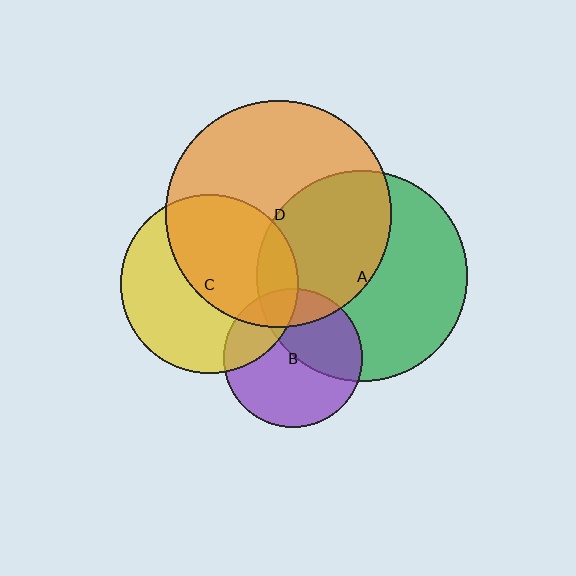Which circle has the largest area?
Circle D (orange).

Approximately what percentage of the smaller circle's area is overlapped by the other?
Approximately 15%.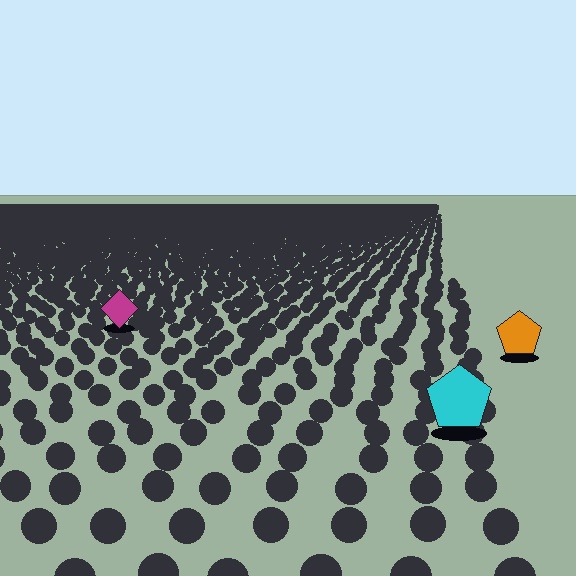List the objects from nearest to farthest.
From nearest to farthest: the cyan pentagon, the orange pentagon, the magenta diamond.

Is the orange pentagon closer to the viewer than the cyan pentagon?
No. The cyan pentagon is closer — you can tell from the texture gradient: the ground texture is coarser near it.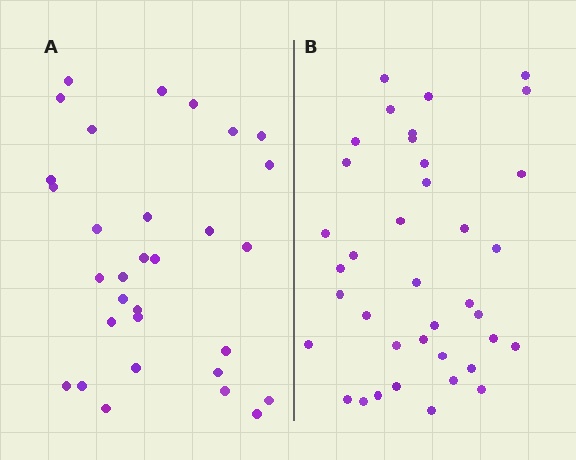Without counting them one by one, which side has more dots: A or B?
Region B (the right region) has more dots.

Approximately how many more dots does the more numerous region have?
Region B has roughly 8 or so more dots than region A.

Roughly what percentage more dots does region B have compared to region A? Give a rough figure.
About 25% more.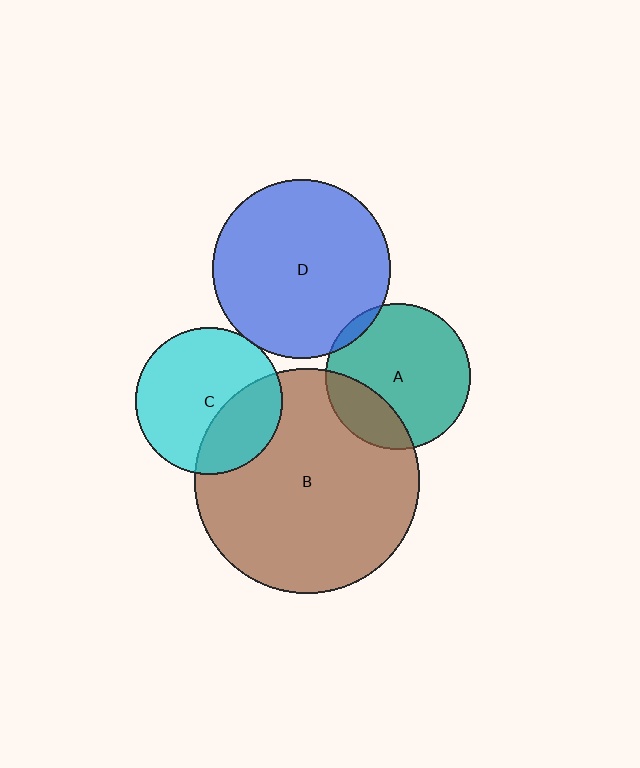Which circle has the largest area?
Circle B (brown).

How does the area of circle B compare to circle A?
Approximately 2.4 times.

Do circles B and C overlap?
Yes.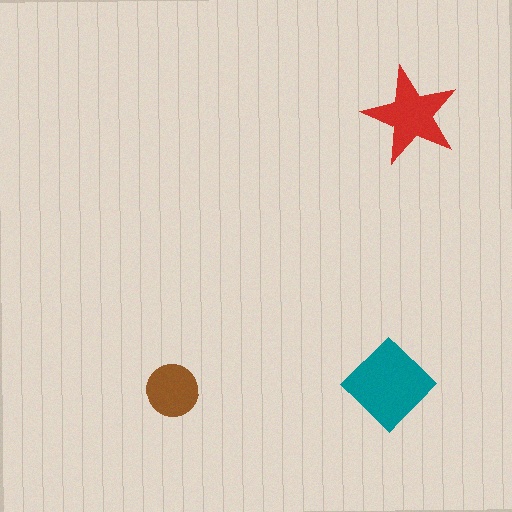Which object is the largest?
The teal diamond.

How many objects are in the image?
There are 3 objects in the image.